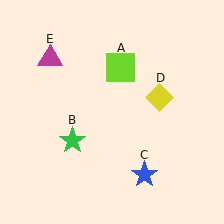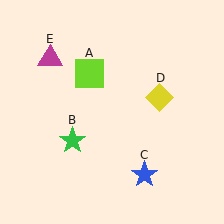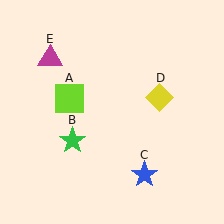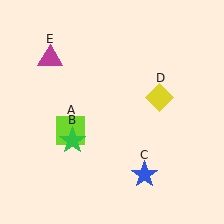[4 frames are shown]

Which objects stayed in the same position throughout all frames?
Green star (object B) and blue star (object C) and yellow diamond (object D) and magenta triangle (object E) remained stationary.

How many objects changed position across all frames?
1 object changed position: lime square (object A).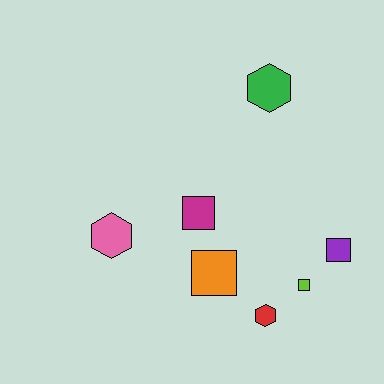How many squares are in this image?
There are 4 squares.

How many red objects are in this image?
There is 1 red object.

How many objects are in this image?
There are 7 objects.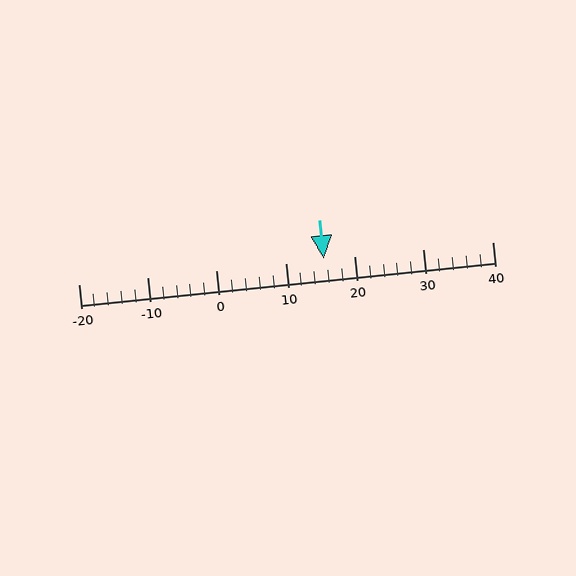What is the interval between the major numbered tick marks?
The major tick marks are spaced 10 units apart.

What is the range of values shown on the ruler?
The ruler shows values from -20 to 40.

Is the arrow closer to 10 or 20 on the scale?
The arrow is closer to 20.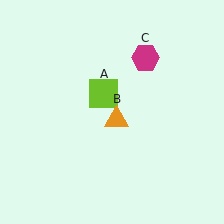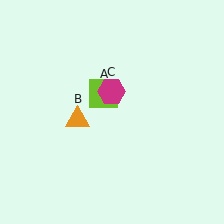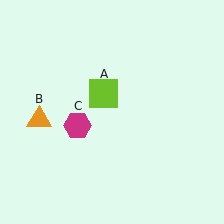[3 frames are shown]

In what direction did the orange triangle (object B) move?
The orange triangle (object B) moved left.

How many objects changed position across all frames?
2 objects changed position: orange triangle (object B), magenta hexagon (object C).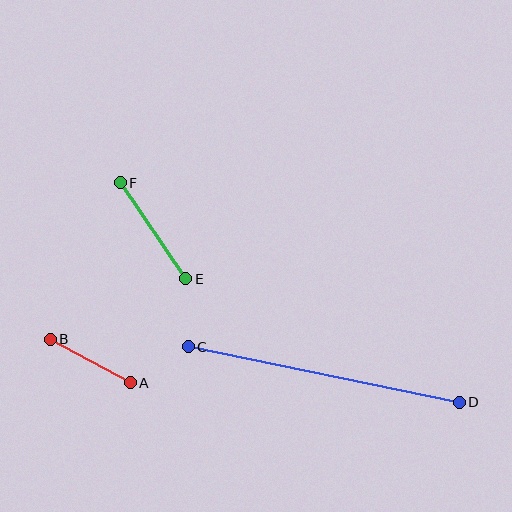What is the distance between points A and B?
The distance is approximately 91 pixels.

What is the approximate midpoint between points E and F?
The midpoint is at approximately (153, 231) pixels.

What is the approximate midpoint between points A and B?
The midpoint is at approximately (90, 361) pixels.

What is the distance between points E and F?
The distance is approximately 116 pixels.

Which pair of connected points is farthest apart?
Points C and D are farthest apart.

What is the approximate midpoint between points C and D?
The midpoint is at approximately (324, 374) pixels.